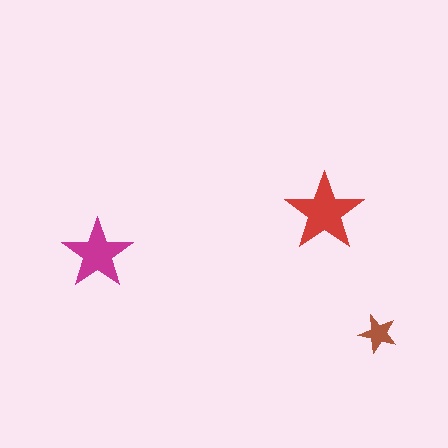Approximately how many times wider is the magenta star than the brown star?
About 2 times wider.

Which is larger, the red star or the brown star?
The red one.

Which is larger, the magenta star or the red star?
The red one.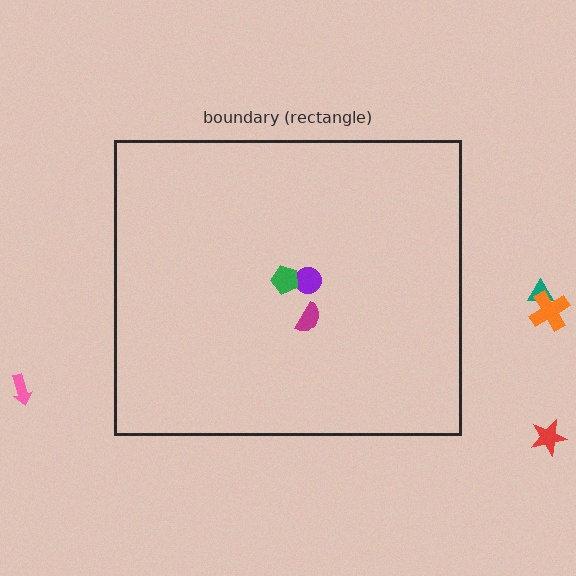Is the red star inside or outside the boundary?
Outside.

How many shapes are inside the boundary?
3 inside, 4 outside.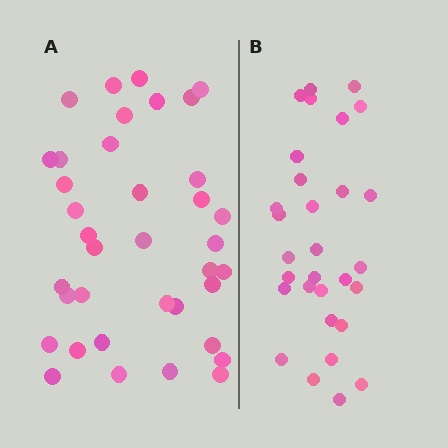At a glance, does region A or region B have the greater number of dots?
Region A (the left region) has more dots.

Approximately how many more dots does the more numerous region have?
Region A has roughly 8 or so more dots than region B.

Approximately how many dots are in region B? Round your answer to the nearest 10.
About 30 dots.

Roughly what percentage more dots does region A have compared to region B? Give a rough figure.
About 25% more.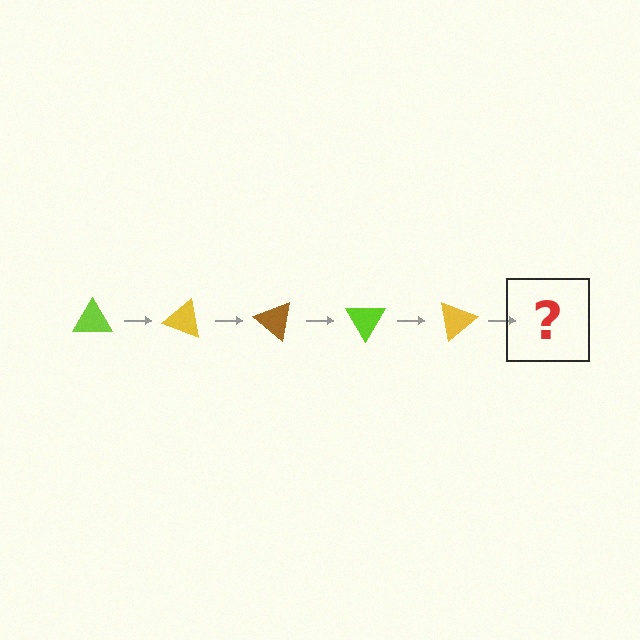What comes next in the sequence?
The next element should be a brown triangle, rotated 100 degrees from the start.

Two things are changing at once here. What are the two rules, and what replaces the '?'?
The two rules are that it rotates 20 degrees each step and the color cycles through lime, yellow, and brown. The '?' should be a brown triangle, rotated 100 degrees from the start.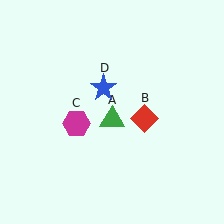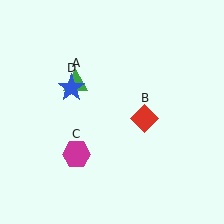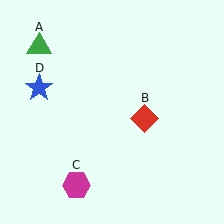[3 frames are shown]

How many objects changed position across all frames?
3 objects changed position: green triangle (object A), magenta hexagon (object C), blue star (object D).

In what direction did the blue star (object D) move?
The blue star (object D) moved left.